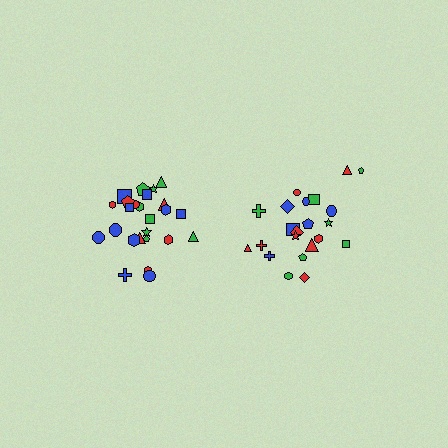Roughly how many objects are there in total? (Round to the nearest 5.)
Roughly 45 objects in total.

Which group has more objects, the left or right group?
The left group.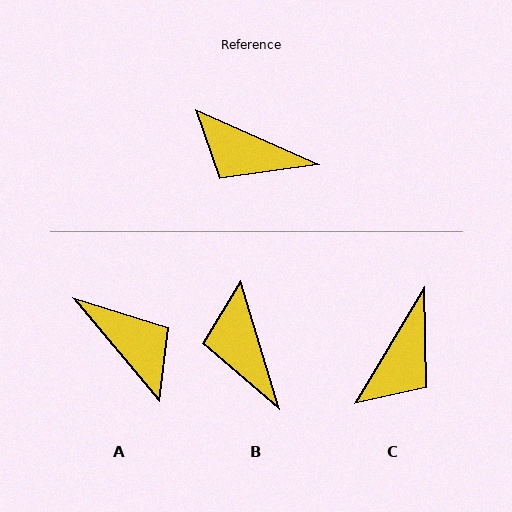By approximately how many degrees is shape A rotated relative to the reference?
Approximately 154 degrees counter-clockwise.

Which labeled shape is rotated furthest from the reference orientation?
A, about 154 degrees away.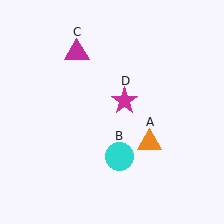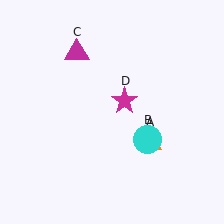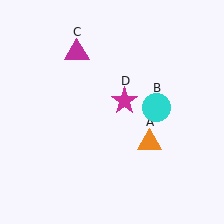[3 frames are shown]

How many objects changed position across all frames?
1 object changed position: cyan circle (object B).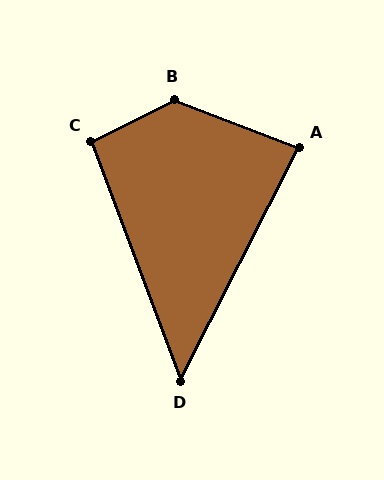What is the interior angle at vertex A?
Approximately 84 degrees (acute).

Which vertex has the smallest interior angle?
D, at approximately 48 degrees.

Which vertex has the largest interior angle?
B, at approximately 132 degrees.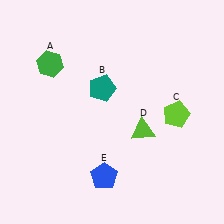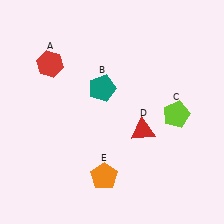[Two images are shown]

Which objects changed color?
A changed from green to red. D changed from lime to red. E changed from blue to orange.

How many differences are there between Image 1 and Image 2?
There are 3 differences between the two images.